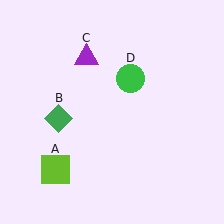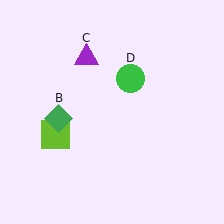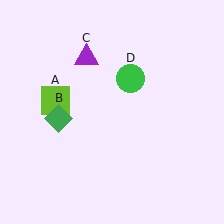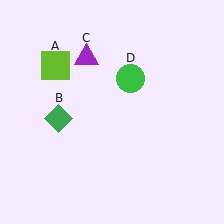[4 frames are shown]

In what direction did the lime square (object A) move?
The lime square (object A) moved up.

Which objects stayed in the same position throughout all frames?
Green diamond (object B) and purple triangle (object C) and green circle (object D) remained stationary.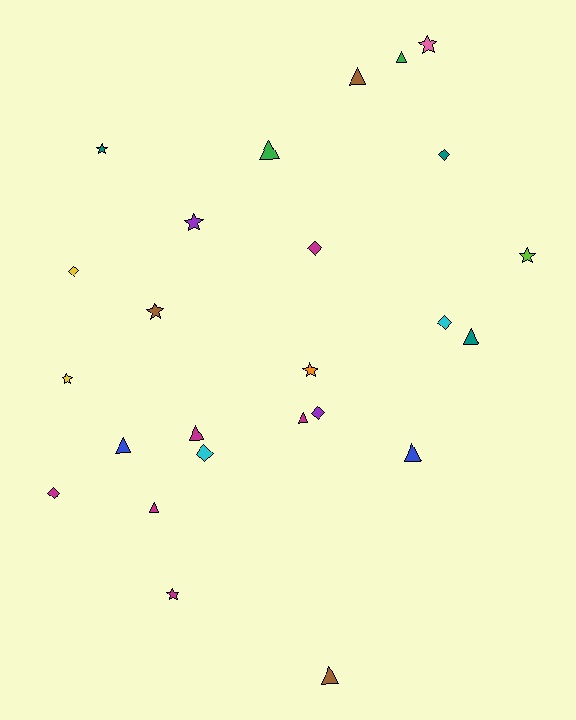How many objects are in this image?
There are 25 objects.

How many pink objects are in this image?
There is 1 pink object.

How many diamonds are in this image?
There are 7 diamonds.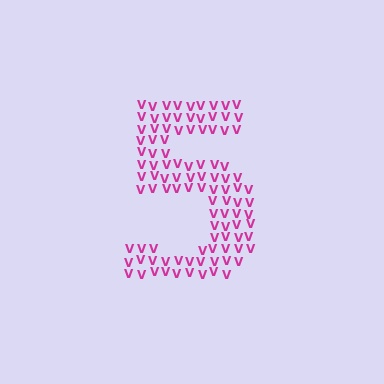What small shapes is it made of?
It is made of small letter V's.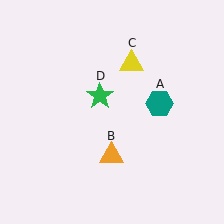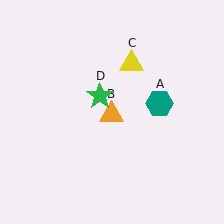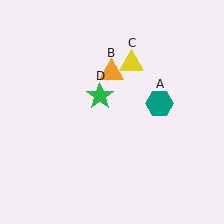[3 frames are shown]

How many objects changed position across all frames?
1 object changed position: orange triangle (object B).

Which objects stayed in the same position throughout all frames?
Teal hexagon (object A) and yellow triangle (object C) and green star (object D) remained stationary.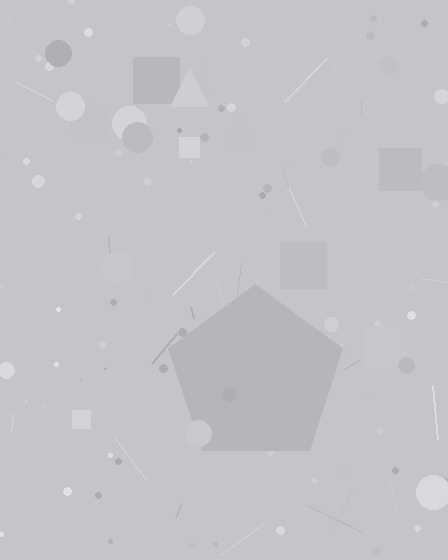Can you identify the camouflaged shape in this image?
The camouflaged shape is a pentagon.